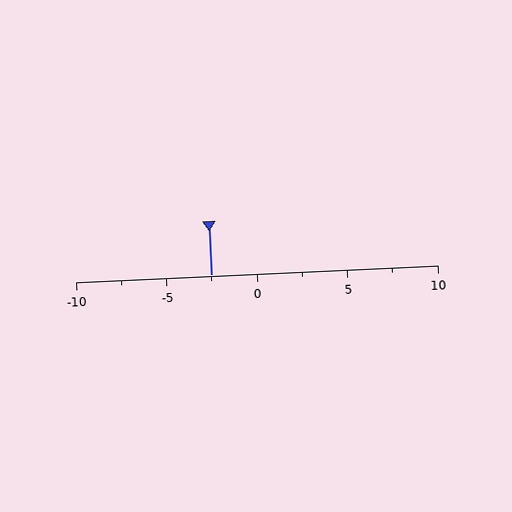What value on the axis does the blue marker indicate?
The marker indicates approximately -2.5.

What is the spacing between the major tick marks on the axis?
The major ticks are spaced 5 apart.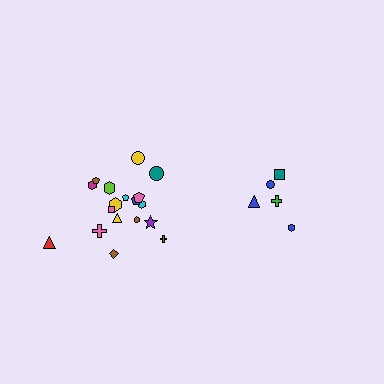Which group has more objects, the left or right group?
The left group.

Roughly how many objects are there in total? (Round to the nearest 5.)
Roughly 25 objects in total.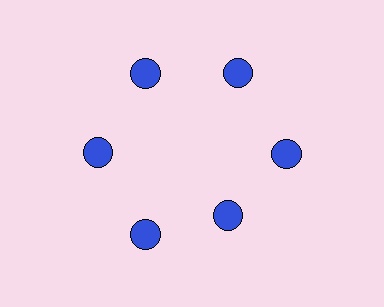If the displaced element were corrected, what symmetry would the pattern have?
It would have 6-fold rotational symmetry — the pattern would map onto itself every 60 degrees.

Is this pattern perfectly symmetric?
No. The 6 blue circles are arranged in a ring, but one element near the 5 o'clock position is pulled inward toward the center, breaking the 6-fold rotational symmetry.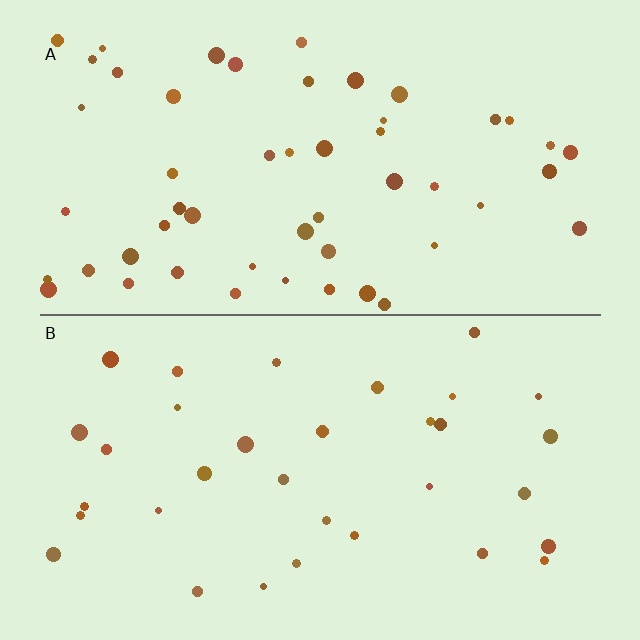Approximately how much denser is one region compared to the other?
Approximately 1.6× — region A over region B.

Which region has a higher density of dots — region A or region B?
A (the top).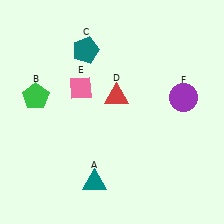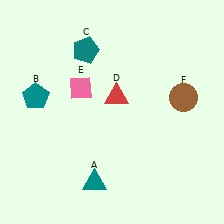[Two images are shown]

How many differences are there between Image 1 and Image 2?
There are 2 differences between the two images.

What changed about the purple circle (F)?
In Image 1, F is purple. In Image 2, it changed to brown.